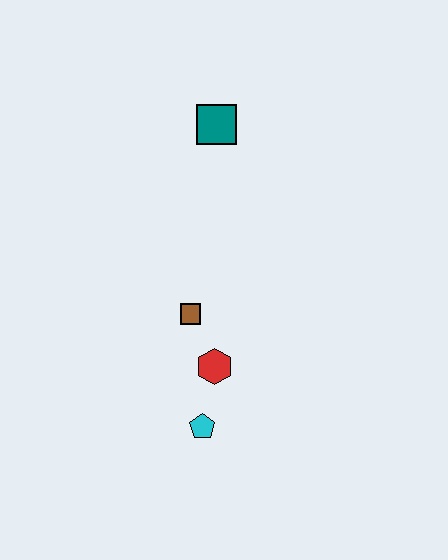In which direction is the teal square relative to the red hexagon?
The teal square is above the red hexagon.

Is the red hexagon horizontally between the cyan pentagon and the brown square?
No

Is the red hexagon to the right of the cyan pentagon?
Yes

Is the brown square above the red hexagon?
Yes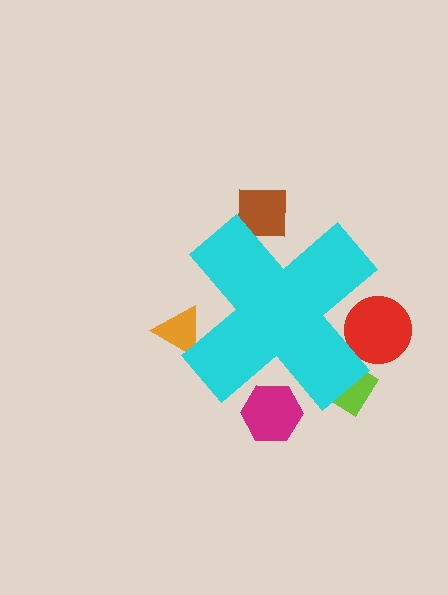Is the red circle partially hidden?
Yes, the red circle is partially hidden behind the cyan cross.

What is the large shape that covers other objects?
A cyan cross.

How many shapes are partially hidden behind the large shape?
5 shapes are partially hidden.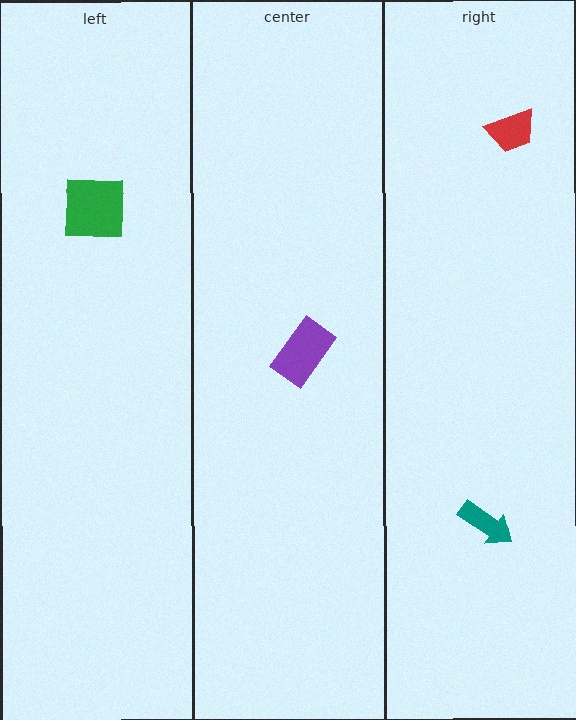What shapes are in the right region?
The red trapezoid, the teal arrow.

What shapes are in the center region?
The purple rectangle.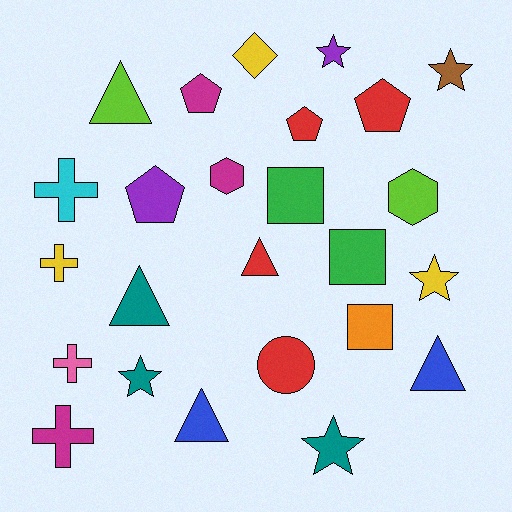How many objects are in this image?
There are 25 objects.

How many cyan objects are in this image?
There is 1 cyan object.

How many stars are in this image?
There are 5 stars.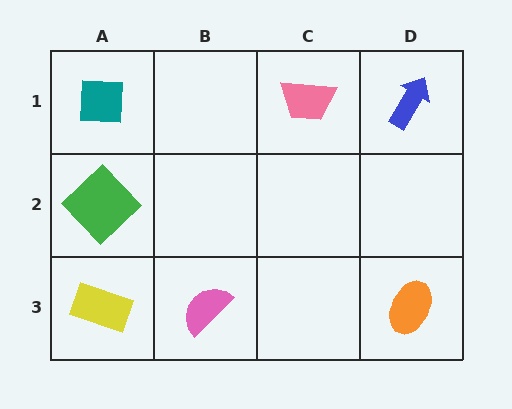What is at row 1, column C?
A pink trapezoid.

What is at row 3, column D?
An orange ellipse.